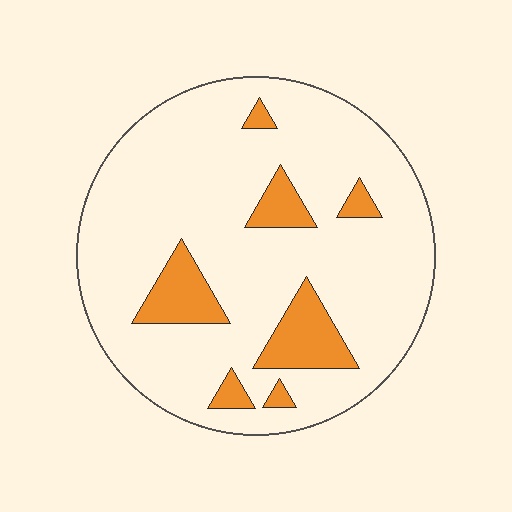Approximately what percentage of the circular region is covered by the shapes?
Approximately 15%.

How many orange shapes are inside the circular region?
7.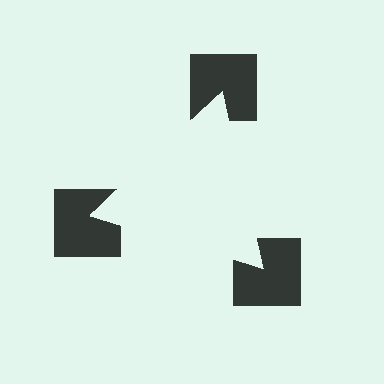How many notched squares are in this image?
There are 3 — one at each vertex of the illusory triangle.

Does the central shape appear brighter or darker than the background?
It typically appears slightly brighter than the background, even though no actual brightness change is drawn.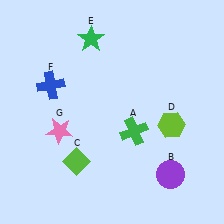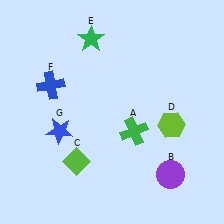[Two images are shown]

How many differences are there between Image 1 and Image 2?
There is 1 difference between the two images.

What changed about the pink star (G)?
In Image 1, G is pink. In Image 2, it changed to blue.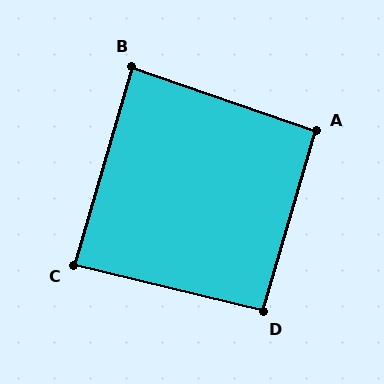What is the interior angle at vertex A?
Approximately 93 degrees (approximately right).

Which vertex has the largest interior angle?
D, at approximately 93 degrees.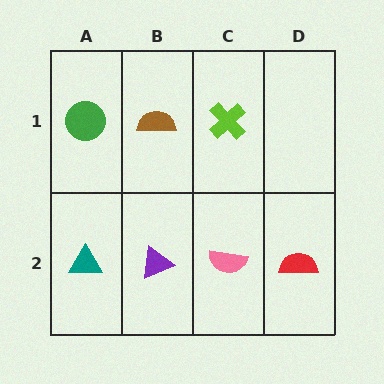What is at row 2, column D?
A red semicircle.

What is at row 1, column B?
A brown semicircle.